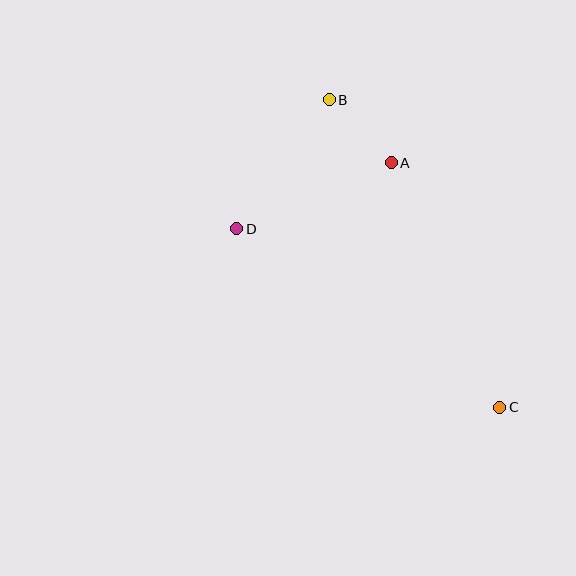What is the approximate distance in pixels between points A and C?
The distance between A and C is approximately 267 pixels.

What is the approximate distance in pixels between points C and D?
The distance between C and D is approximately 318 pixels.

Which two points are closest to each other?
Points A and B are closest to each other.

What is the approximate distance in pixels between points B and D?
The distance between B and D is approximately 158 pixels.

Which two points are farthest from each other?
Points B and C are farthest from each other.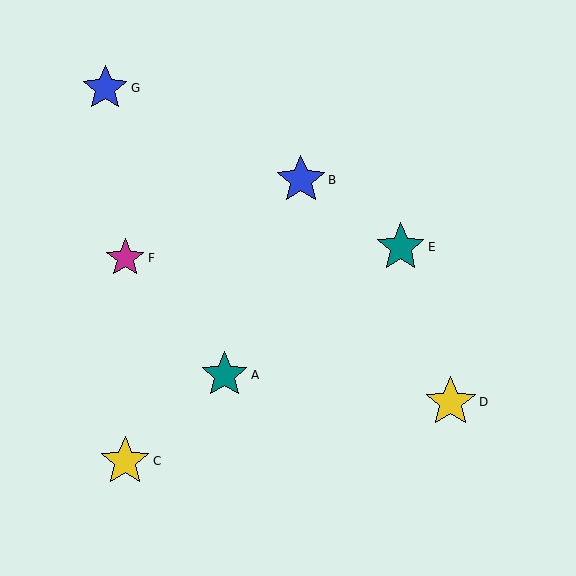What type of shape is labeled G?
Shape G is a blue star.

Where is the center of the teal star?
The center of the teal star is at (401, 247).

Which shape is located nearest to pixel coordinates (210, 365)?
The teal star (labeled A) at (225, 375) is nearest to that location.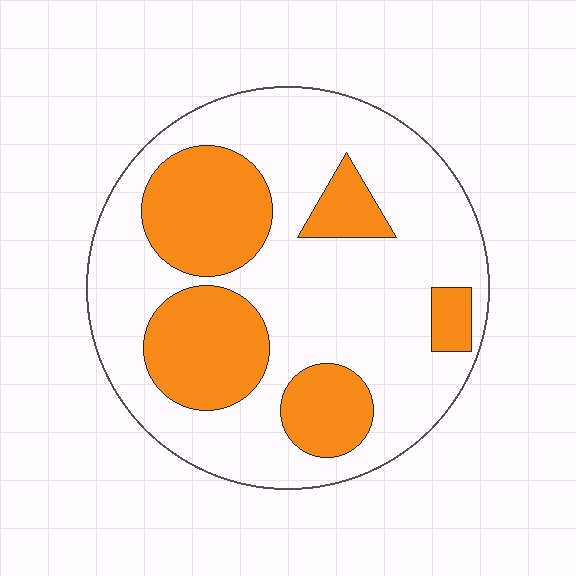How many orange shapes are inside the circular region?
5.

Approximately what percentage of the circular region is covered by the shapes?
Approximately 30%.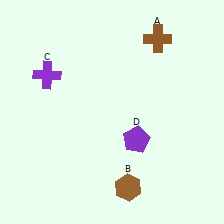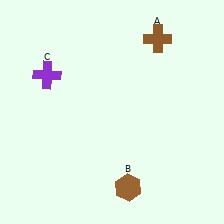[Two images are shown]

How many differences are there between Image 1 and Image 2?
There is 1 difference between the two images.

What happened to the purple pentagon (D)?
The purple pentagon (D) was removed in Image 2. It was in the bottom-right area of Image 1.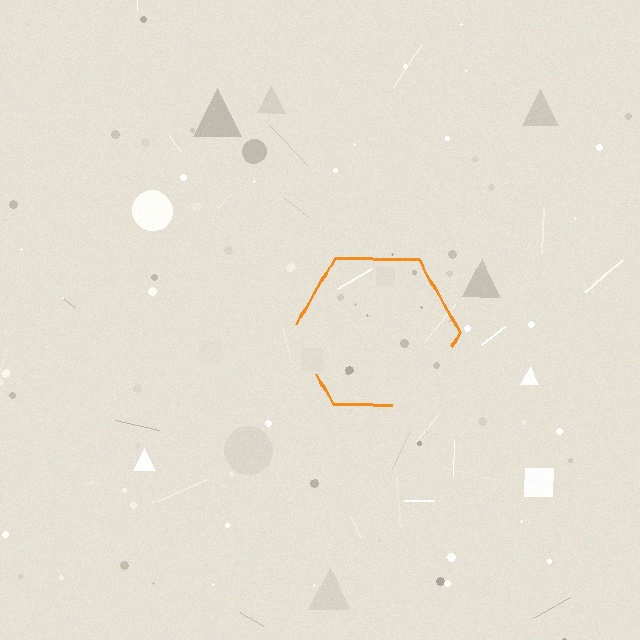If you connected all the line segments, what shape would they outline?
They would outline a hexagon.